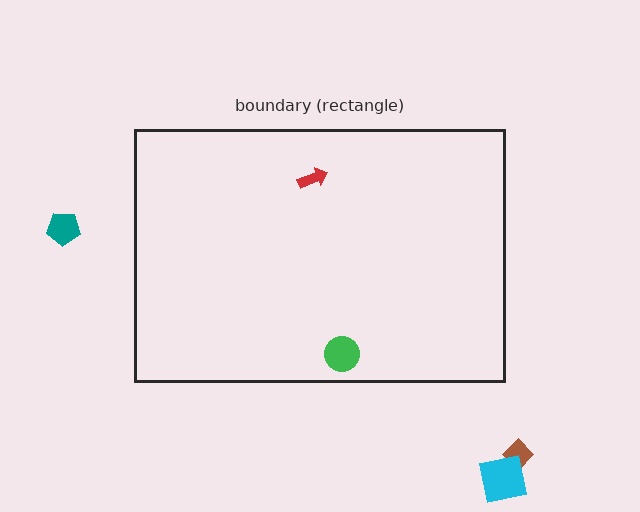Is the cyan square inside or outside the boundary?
Outside.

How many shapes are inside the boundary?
2 inside, 3 outside.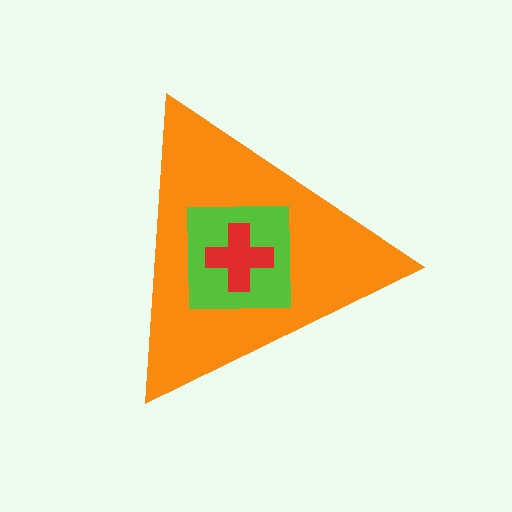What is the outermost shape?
The orange triangle.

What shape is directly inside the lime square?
The red cross.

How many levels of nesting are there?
3.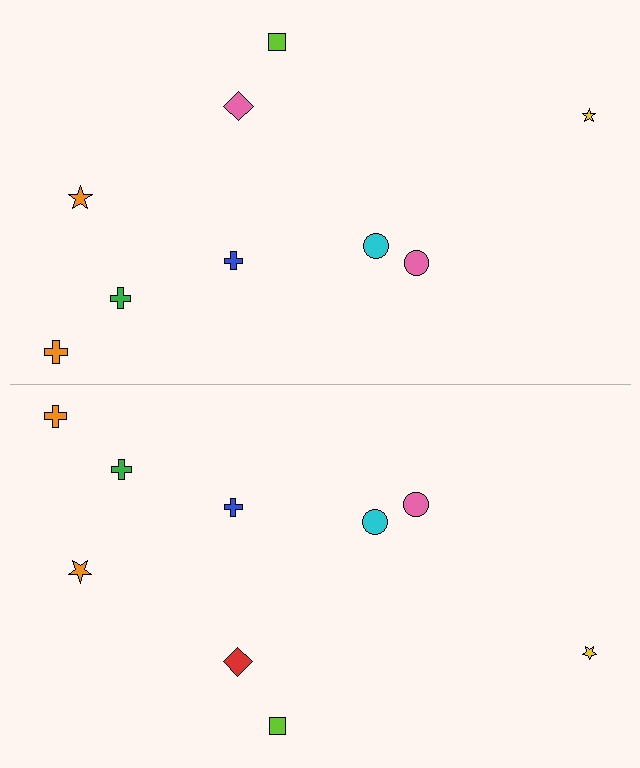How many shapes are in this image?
There are 18 shapes in this image.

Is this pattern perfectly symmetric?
No, the pattern is not perfectly symmetric. The red diamond on the bottom side breaks the symmetry — its mirror counterpart is pink.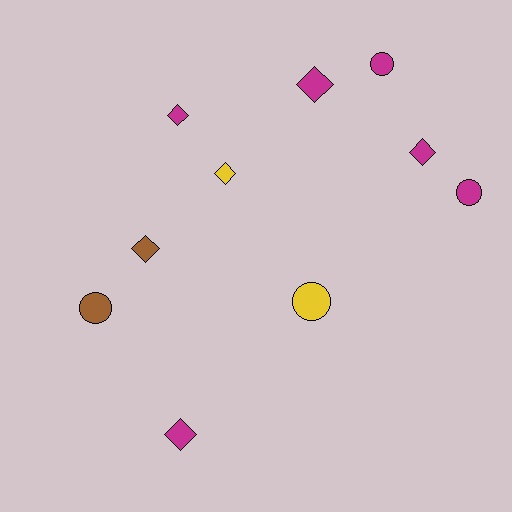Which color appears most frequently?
Magenta, with 6 objects.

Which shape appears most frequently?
Diamond, with 6 objects.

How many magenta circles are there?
There are 2 magenta circles.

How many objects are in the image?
There are 10 objects.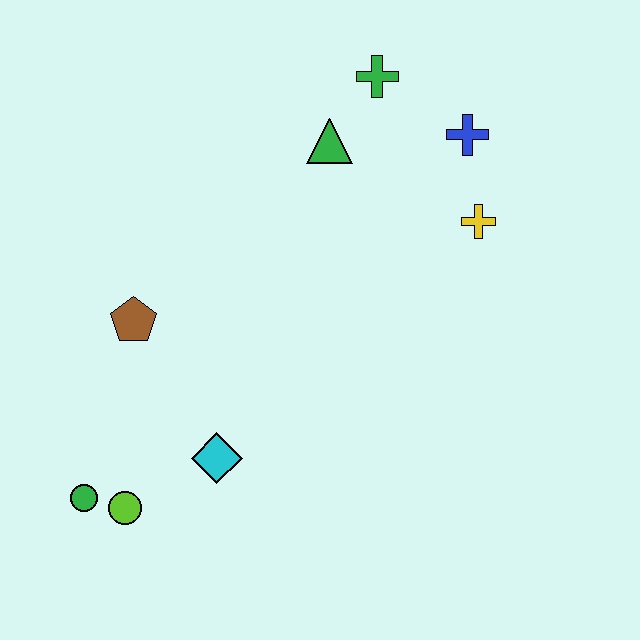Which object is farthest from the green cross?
The green circle is farthest from the green cross.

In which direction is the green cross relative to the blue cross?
The green cross is to the left of the blue cross.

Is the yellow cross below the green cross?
Yes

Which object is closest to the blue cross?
The yellow cross is closest to the blue cross.